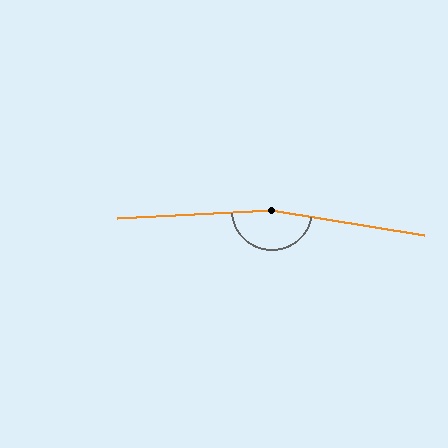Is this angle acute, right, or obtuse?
It is obtuse.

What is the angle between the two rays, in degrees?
Approximately 168 degrees.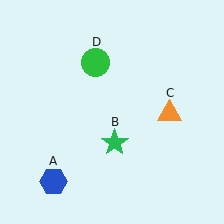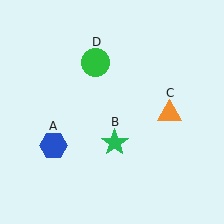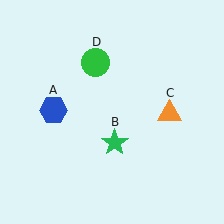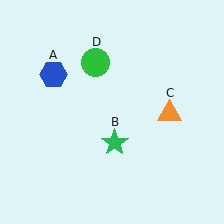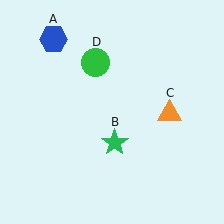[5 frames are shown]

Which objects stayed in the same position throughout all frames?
Green star (object B) and orange triangle (object C) and green circle (object D) remained stationary.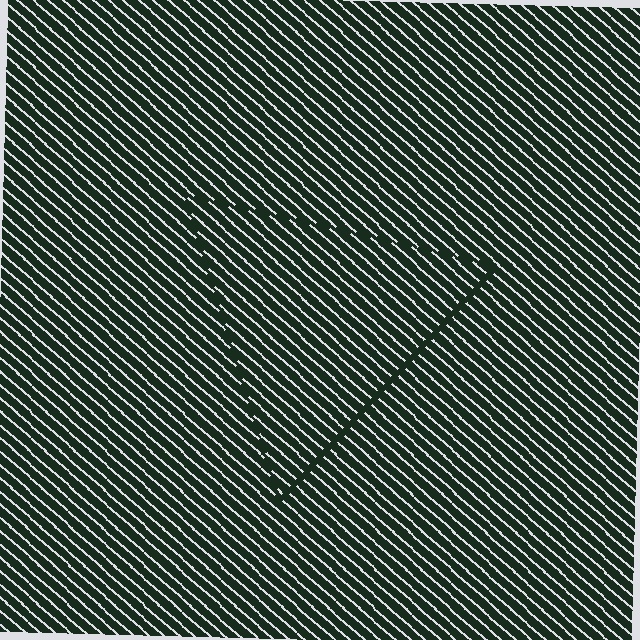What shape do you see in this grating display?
An illusory triangle. The interior of the shape contains the same grating, shifted by half a period — the contour is defined by the phase discontinuity where line-ends from the inner and outer gratings abut.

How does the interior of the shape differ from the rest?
The interior of the shape contains the same grating, shifted by half a period — the contour is defined by the phase discontinuity where line-ends from the inner and outer gratings abut.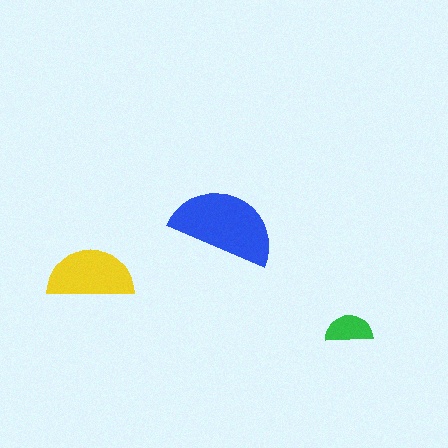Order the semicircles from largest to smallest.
the blue one, the yellow one, the green one.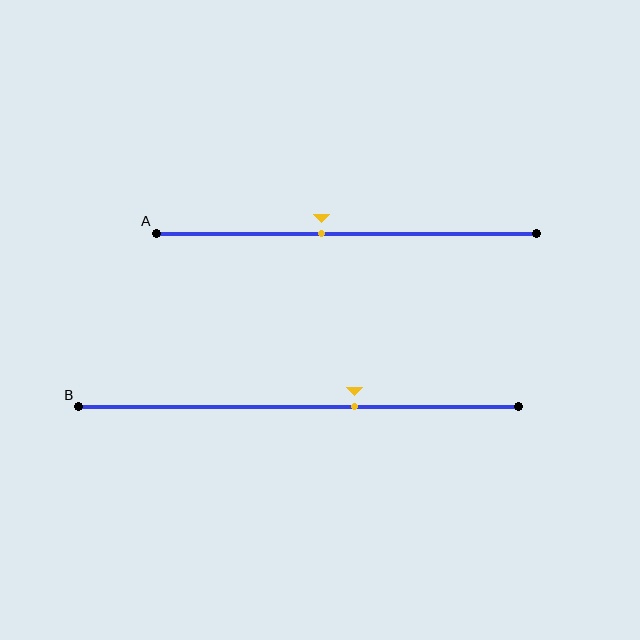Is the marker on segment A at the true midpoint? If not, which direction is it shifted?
No, the marker on segment A is shifted to the left by about 7% of the segment length.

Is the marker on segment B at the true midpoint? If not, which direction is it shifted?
No, the marker on segment B is shifted to the right by about 13% of the segment length.